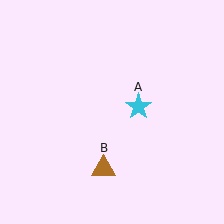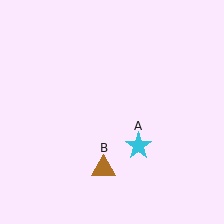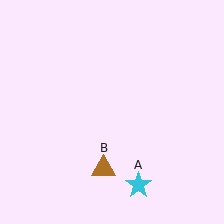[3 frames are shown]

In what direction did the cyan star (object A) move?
The cyan star (object A) moved down.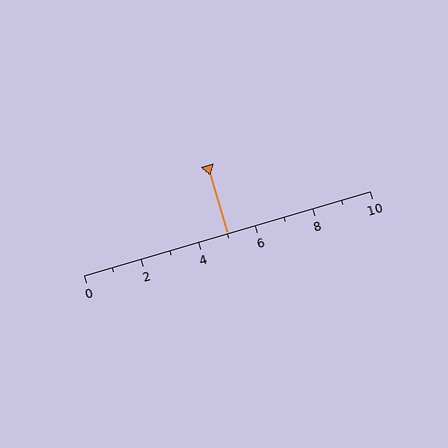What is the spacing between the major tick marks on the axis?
The major ticks are spaced 2 apart.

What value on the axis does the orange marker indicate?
The marker indicates approximately 5.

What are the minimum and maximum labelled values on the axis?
The axis runs from 0 to 10.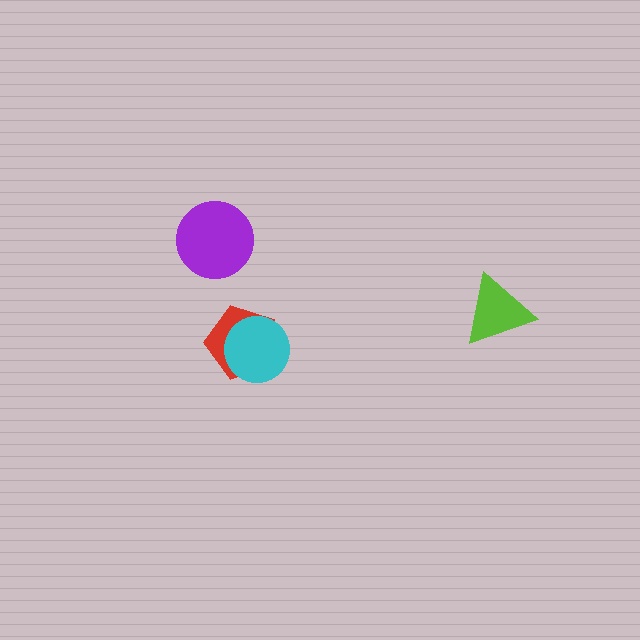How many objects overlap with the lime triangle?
0 objects overlap with the lime triangle.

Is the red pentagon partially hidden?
Yes, it is partially covered by another shape.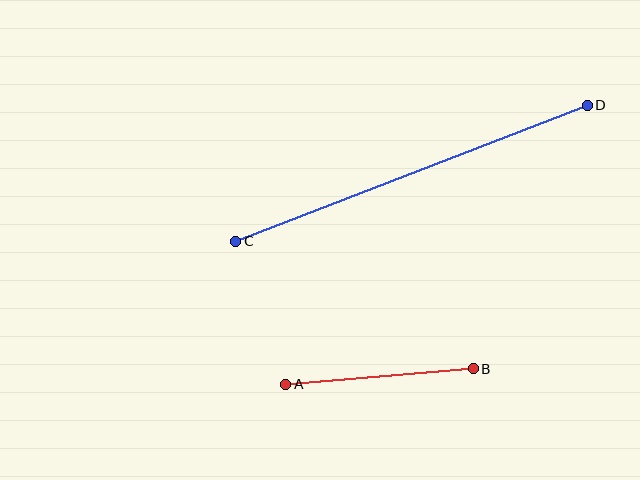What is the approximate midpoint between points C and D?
The midpoint is at approximately (412, 173) pixels.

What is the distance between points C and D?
The distance is approximately 377 pixels.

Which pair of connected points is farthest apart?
Points C and D are farthest apart.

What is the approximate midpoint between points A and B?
The midpoint is at approximately (379, 377) pixels.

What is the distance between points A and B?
The distance is approximately 188 pixels.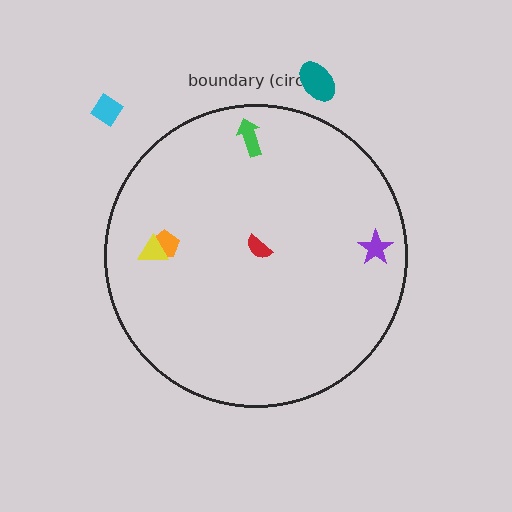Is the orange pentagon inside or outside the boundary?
Inside.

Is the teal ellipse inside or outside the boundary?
Outside.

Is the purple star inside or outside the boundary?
Inside.